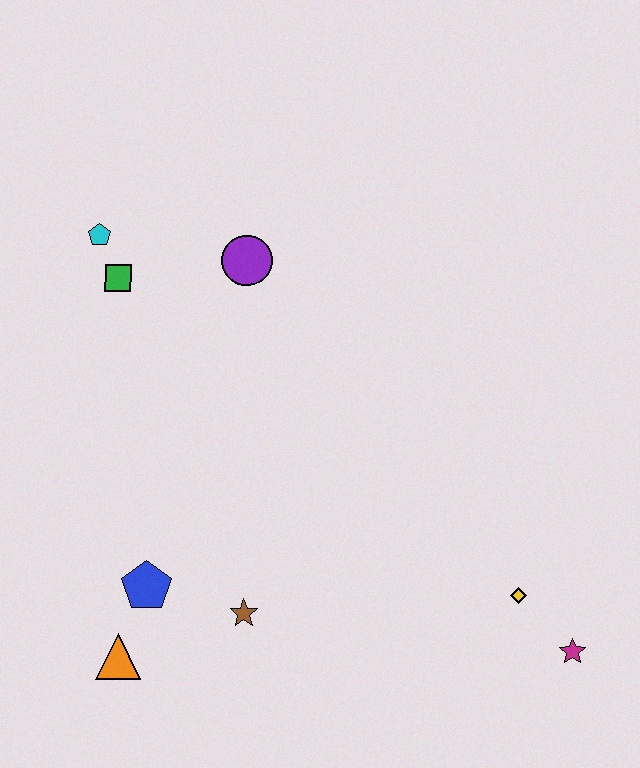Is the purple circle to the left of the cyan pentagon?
No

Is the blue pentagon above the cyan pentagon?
No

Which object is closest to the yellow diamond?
The magenta star is closest to the yellow diamond.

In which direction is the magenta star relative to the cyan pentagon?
The magenta star is to the right of the cyan pentagon.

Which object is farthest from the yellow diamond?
The cyan pentagon is farthest from the yellow diamond.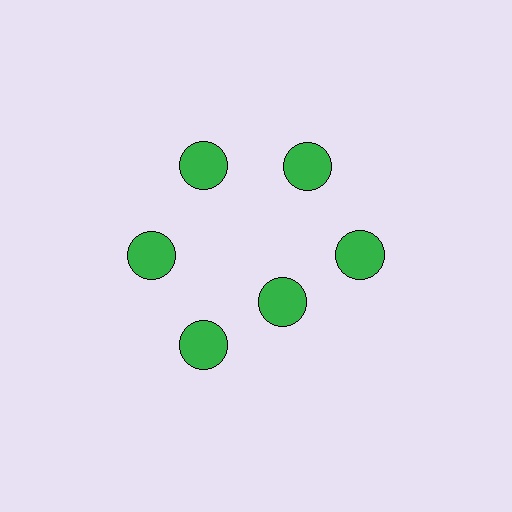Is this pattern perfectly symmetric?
No. The 6 green circles are arranged in a ring, but one element near the 5 o'clock position is pulled inward toward the center, breaking the 6-fold rotational symmetry.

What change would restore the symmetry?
The symmetry would be restored by moving it outward, back onto the ring so that all 6 circles sit at equal angles and equal distance from the center.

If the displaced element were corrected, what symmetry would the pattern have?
It would have 6-fold rotational symmetry — the pattern would map onto itself every 60 degrees.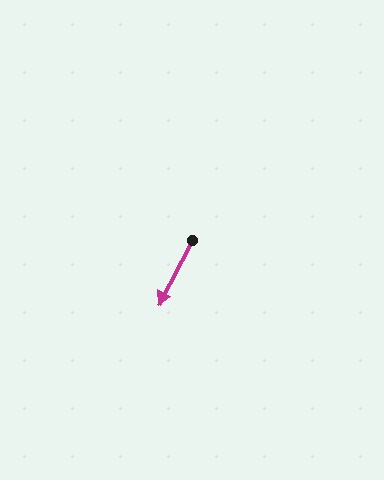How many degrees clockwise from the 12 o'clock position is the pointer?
Approximately 207 degrees.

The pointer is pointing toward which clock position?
Roughly 7 o'clock.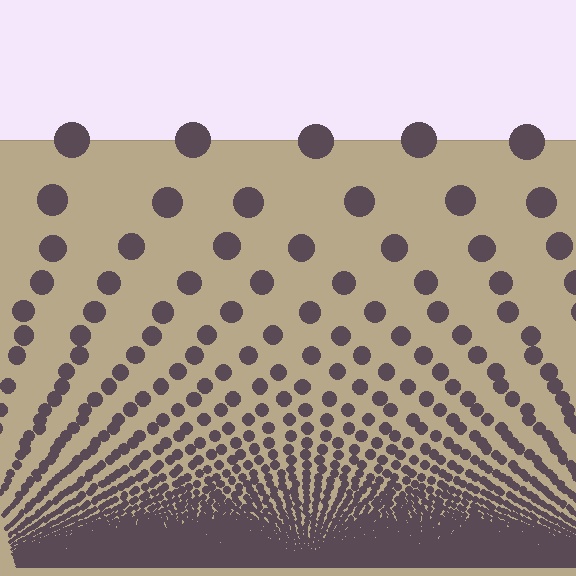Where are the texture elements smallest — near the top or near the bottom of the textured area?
Near the bottom.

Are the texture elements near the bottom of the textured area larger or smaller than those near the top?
Smaller. The gradient is inverted — elements near the bottom are smaller and denser.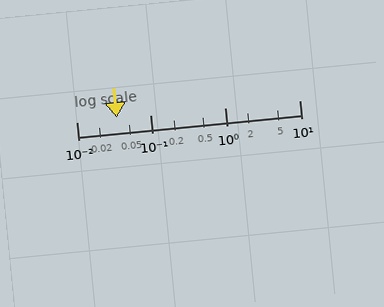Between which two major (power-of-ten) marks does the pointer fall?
The pointer is between 0.01 and 0.1.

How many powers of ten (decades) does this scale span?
The scale spans 3 decades, from 0.01 to 10.